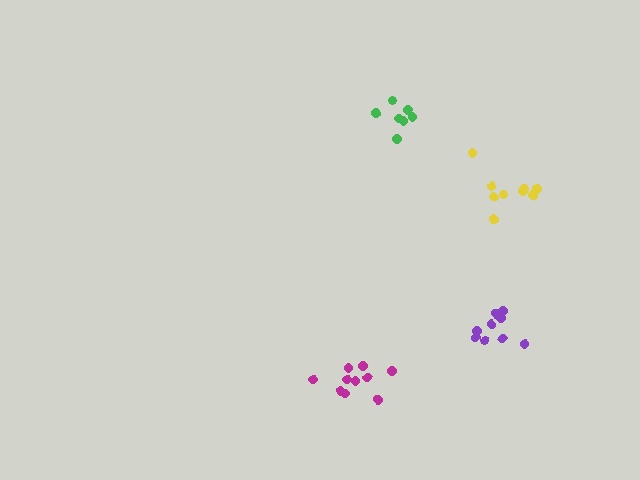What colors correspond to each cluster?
The clusters are colored: magenta, purple, green, yellow.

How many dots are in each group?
Group 1: 10 dots, Group 2: 9 dots, Group 3: 8 dots, Group 4: 9 dots (36 total).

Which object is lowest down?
The magenta cluster is bottommost.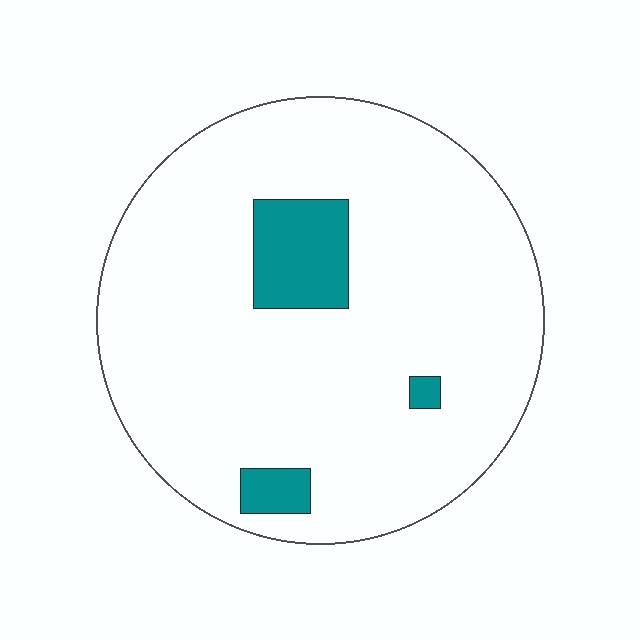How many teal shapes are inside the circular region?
3.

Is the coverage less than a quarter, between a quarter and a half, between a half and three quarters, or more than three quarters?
Less than a quarter.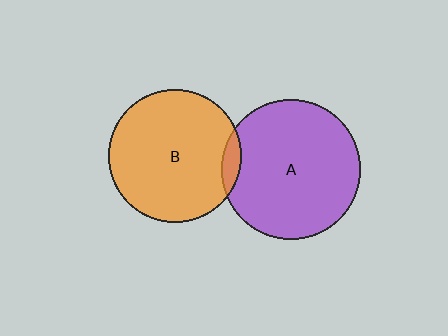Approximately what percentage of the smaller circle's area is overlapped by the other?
Approximately 5%.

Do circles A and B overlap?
Yes.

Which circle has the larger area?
Circle A (purple).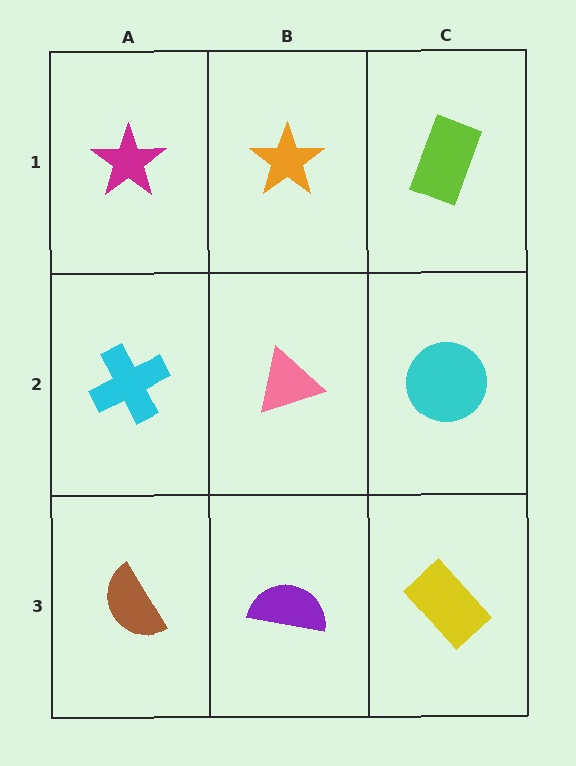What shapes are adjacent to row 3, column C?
A cyan circle (row 2, column C), a purple semicircle (row 3, column B).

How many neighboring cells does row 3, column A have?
2.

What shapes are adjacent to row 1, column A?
A cyan cross (row 2, column A), an orange star (row 1, column B).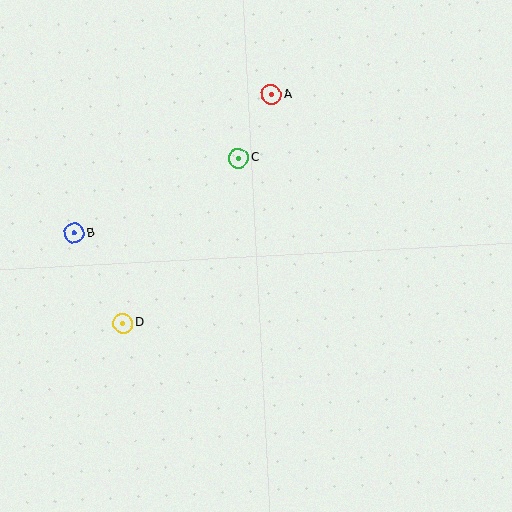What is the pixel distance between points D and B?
The distance between D and B is 102 pixels.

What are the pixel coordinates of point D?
Point D is at (123, 323).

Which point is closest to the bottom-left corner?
Point D is closest to the bottom-left corner.